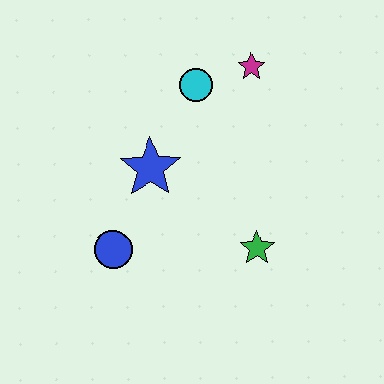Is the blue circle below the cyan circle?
Yes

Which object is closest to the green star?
The blue star is closest to the green star.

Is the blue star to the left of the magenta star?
Yes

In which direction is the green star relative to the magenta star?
The green star is below the magenta star.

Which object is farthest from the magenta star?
The blue circle is farthest from the magenta star.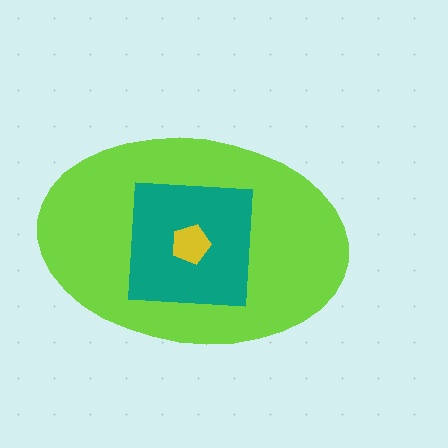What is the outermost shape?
The lime ellipse.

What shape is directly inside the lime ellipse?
The teal square.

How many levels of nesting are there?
3.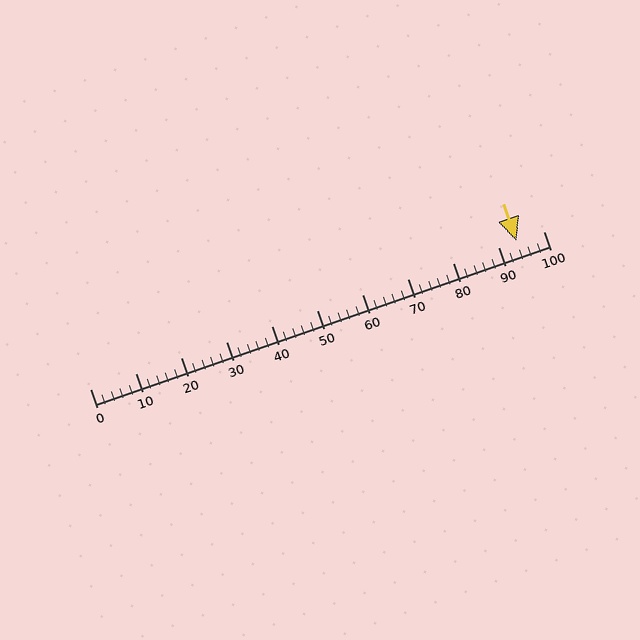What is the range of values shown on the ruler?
The ruler shows values from 0 to 100.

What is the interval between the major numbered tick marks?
The major tick marks are spaced 10 units apart.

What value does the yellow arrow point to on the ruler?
The yellow arrow points to approximately 94.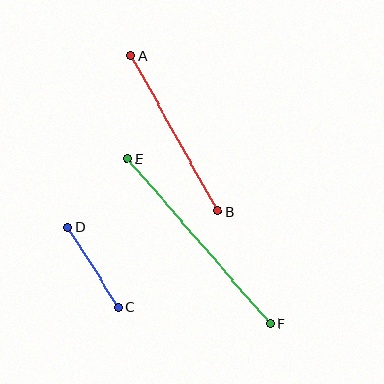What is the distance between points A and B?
The distance is approximately 178 pixels.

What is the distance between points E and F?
The distance is approximately 219 pixels.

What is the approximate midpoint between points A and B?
The midpoint is at approximately (174, 133) pixels.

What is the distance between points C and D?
The distance is approximately 94 pixels.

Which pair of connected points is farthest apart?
Points E and F are farthest apart.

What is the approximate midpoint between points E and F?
The midpoint is at approximately (199, 241) pixels.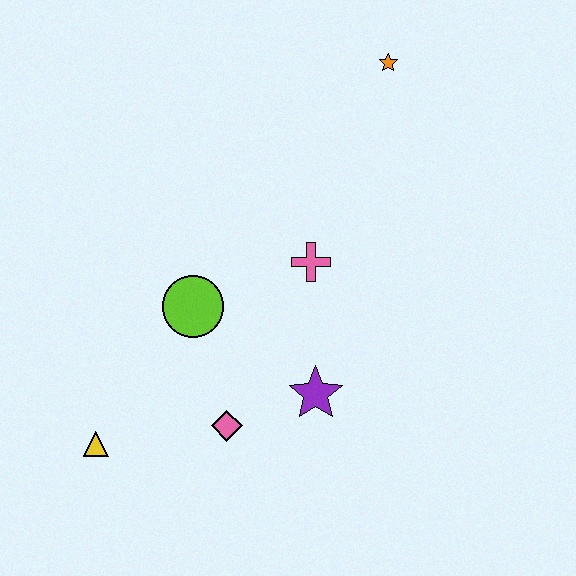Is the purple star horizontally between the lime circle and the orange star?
Yes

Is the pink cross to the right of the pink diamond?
Yes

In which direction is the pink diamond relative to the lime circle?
The pink diamond is below the lime circle.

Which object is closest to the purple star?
The pink diamond is closest to the purple star.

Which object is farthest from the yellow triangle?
The orange star is farthest from the yellow triangle.